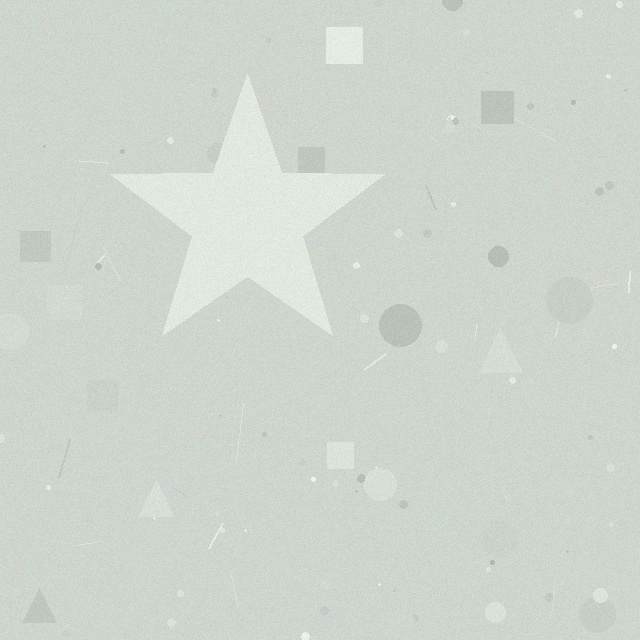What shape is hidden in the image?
A star is hidden in the image.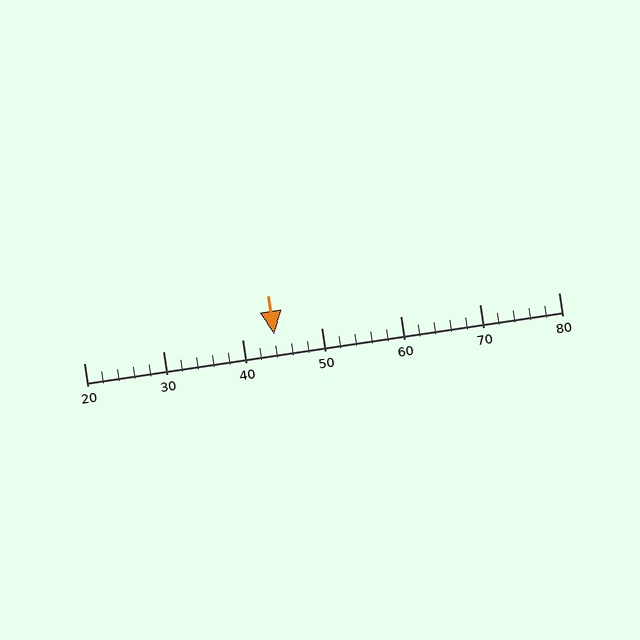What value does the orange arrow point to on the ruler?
The orange arrow points to approximately 44.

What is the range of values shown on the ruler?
The ruler shows values from 20 to 80.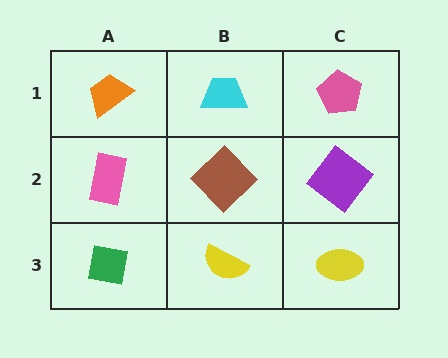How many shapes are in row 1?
3 shapes.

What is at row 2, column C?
A purple diamond.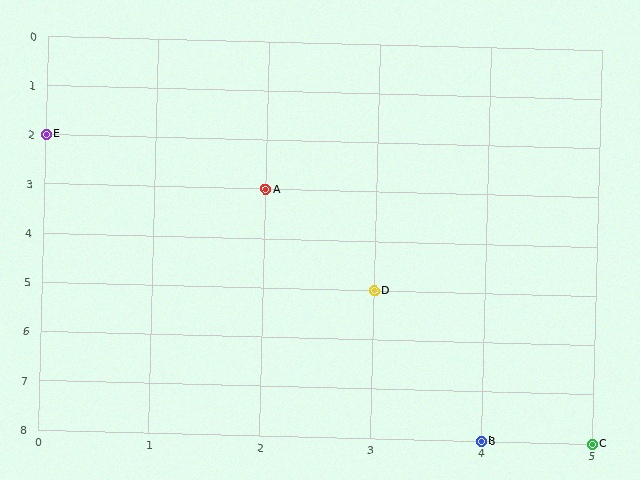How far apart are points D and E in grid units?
Points D and E are 3 columns and 3 rows apart (about 4.2 grid units diagonally).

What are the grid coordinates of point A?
Point A is at grid coordinates (2, 3).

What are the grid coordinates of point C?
Point C is at grid coordinates (5, 8).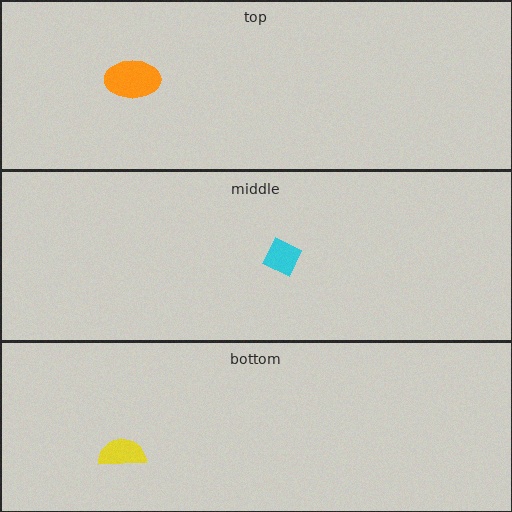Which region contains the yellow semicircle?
The bottom region.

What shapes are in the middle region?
The cyan diamond.